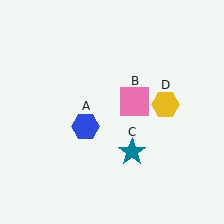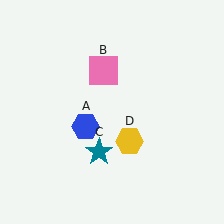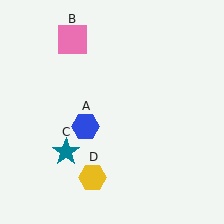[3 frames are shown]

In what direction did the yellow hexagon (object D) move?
The yellow hexagon (object D) moved down and to the left.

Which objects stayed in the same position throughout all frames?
Blue hexagon (object A) remained stationary.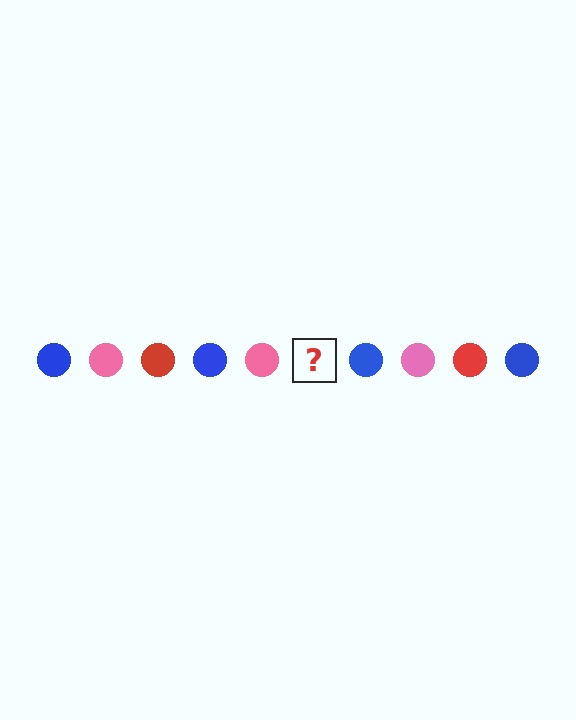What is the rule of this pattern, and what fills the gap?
The rule is that the pattern cycles through blue, pink, red circles. The gap should be filled with a red circle.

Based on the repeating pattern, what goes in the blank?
The blank should be a red circle.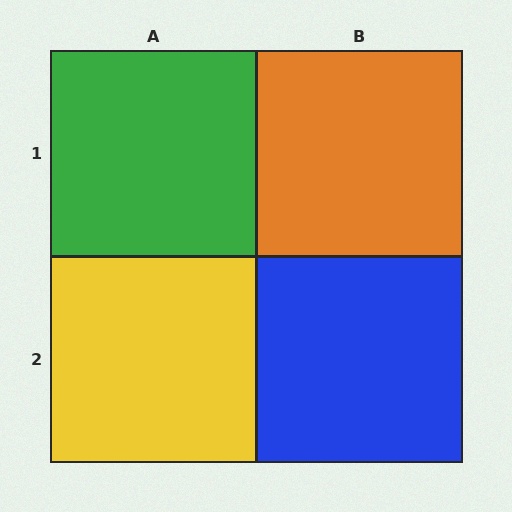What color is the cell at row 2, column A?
Yellow.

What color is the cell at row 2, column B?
Blue.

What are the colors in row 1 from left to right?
Green, orange.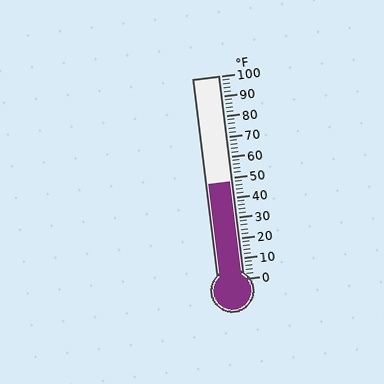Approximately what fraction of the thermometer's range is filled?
The thermometer is filled to approximately 50% of its range.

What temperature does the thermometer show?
The thermometer shows approximately 48°F.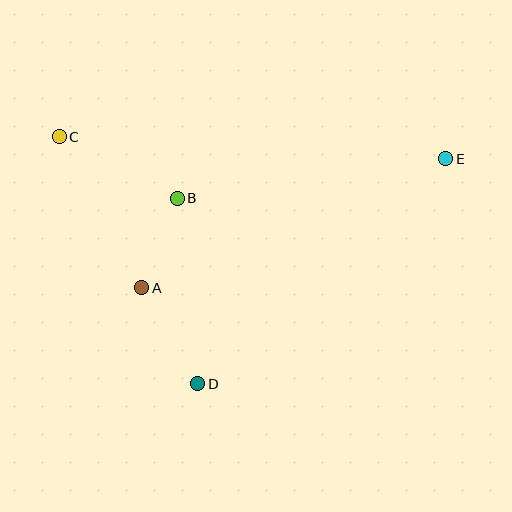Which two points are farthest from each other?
Points C and E are farthest from each other.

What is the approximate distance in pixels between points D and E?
The distance between D and E is approximately 335 pixels.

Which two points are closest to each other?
Points A and B are closest to each other.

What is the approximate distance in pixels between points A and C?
The distance between A and C is approximately 172 pixels.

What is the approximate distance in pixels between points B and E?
The distance between B and E is approximately 271 pixels.